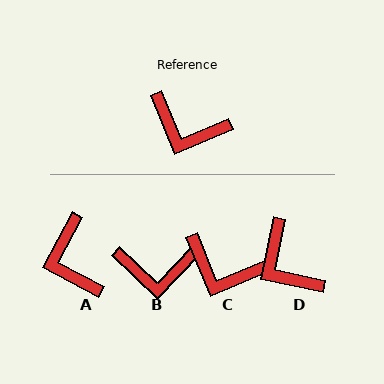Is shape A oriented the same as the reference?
No, it is off by about 50 degrees.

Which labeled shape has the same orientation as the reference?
C.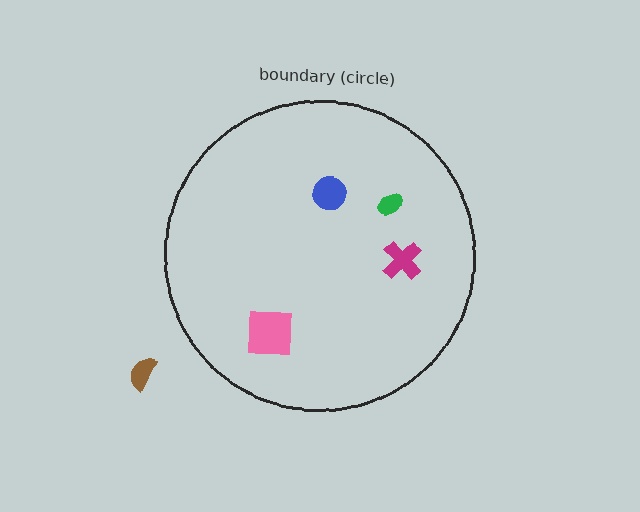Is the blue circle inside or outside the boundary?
Inside.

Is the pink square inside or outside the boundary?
Inside.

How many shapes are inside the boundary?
4 inside, 1 outside.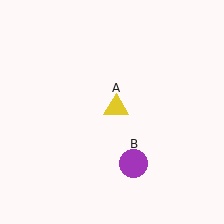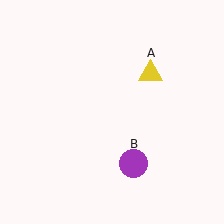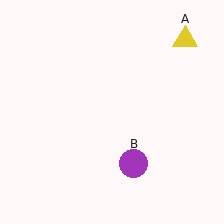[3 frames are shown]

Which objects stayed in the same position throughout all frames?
Purple circle (object B) remained stationary.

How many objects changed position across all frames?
1 object changed position: yellow triangle (object A).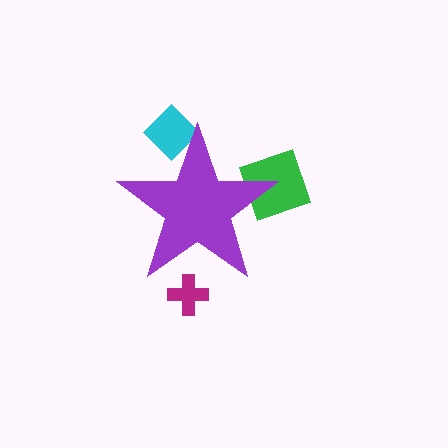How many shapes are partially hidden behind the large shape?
3 shapes are partially hidden.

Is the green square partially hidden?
Yes, the green square is partially hidden behind the purple star.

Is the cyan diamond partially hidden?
Yes, the cyan diamond is partially hidden behind the purple star.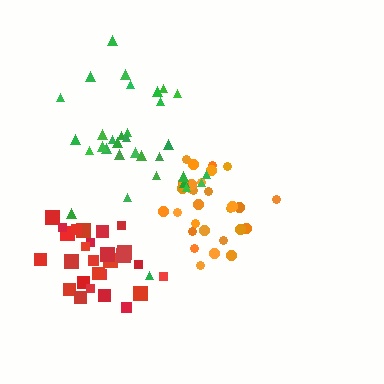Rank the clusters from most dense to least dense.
orange, red, green.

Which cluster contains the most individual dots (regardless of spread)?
Green (33).